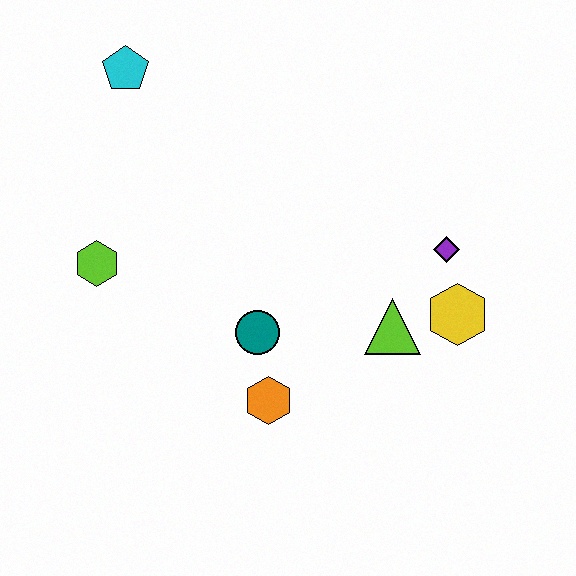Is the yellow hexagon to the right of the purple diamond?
Yes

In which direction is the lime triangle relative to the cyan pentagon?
The lime triangle is to the right of the cyan pentagon.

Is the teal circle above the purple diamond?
No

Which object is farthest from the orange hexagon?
The cyan pentagon is farthest from the orange hexagon.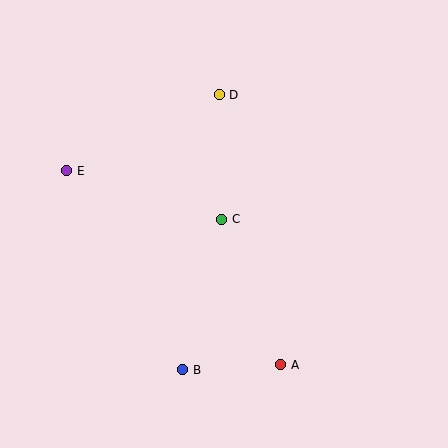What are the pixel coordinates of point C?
Point C is at (222, 219).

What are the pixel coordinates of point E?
Point E is at (67, 171).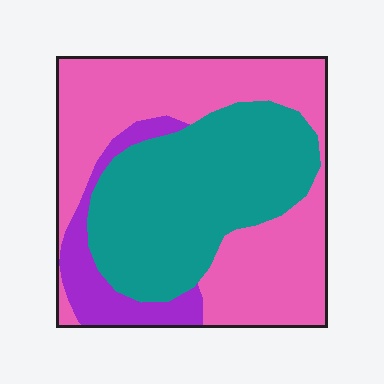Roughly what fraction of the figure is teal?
Teal takes up about two fifths (2/5) of the figure.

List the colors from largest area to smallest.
From largest to smallest: pink, teal, purple.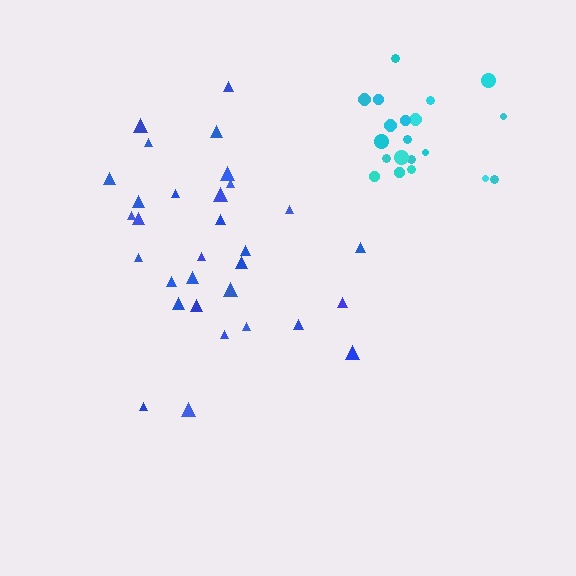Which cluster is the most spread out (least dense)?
Blue.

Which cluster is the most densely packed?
Cyan.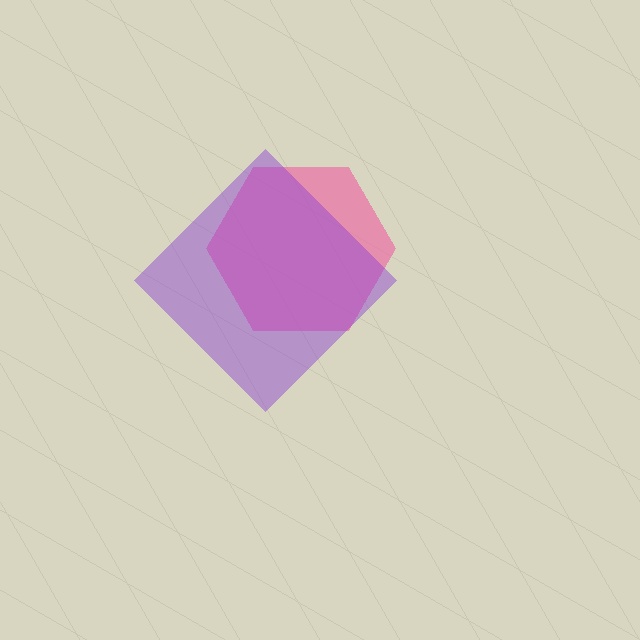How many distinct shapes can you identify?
There are 2 distinct shapes: a pink hexagon, a purple diamond.